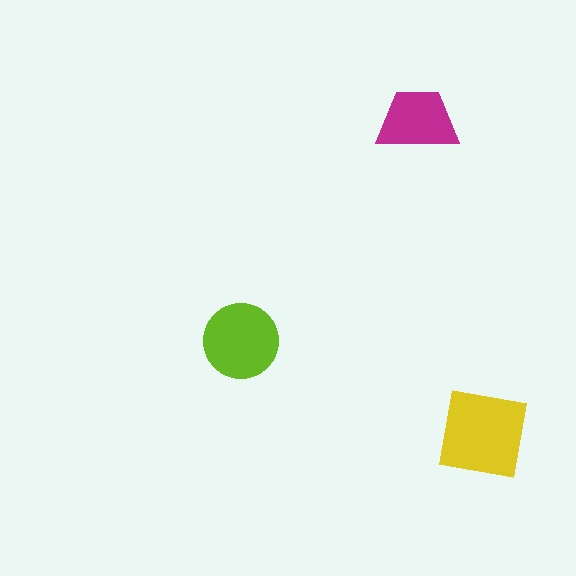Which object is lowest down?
The yellow square is bottommost.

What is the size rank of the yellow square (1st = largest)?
1st.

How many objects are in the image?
There are 3 objects in the image.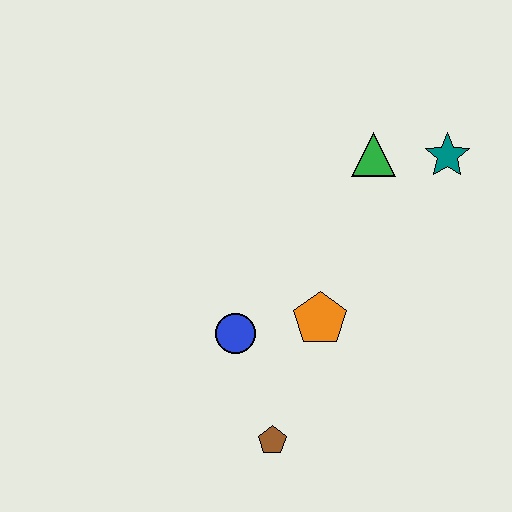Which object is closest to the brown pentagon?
The blue circle is closest to the brown pentagon.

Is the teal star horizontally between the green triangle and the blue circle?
No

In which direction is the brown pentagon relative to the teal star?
The brown pentagon is below the teal star.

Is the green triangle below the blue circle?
No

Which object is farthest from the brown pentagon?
The teal star is farthest from the brown pentagon.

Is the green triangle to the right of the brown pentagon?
Yes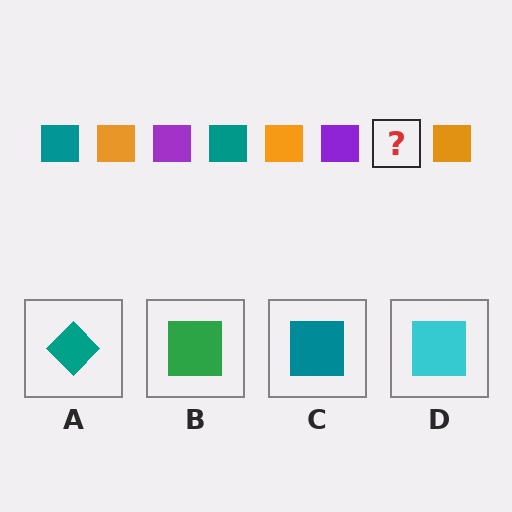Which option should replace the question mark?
Option C.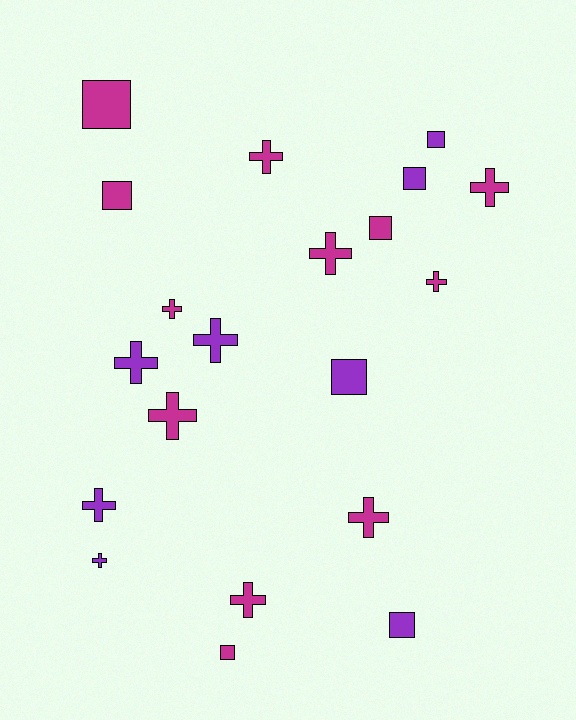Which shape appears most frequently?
Cross, with 12 objects.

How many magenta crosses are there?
There are 8 magenta crosses.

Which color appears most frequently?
Magenta, with 12 objects.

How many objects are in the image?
There are 20 objects.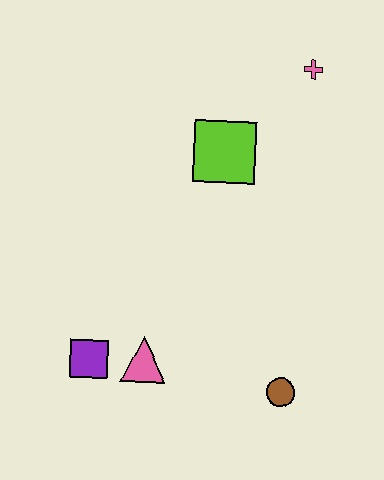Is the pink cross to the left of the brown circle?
No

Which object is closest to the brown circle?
The pink triangle is closest to the brown circle.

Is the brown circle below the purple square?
Yes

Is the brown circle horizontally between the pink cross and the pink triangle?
Yes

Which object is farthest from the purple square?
The pink cross is farthest from the purple square.